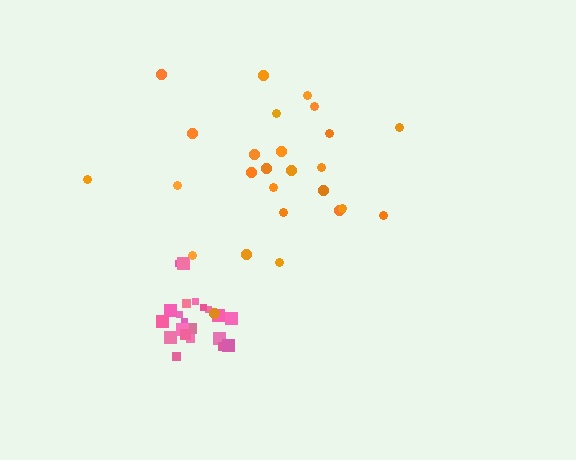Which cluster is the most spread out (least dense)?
Orange.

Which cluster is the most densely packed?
Pink.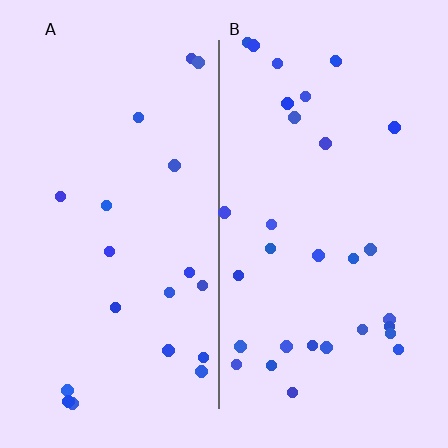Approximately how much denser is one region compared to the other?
Approximately 1.6× — region B over region A.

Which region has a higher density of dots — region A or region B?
B (the right).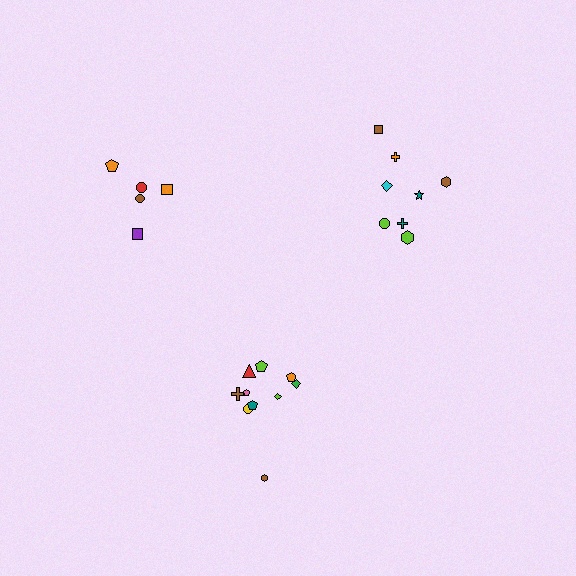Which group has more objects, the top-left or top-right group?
The top-right group.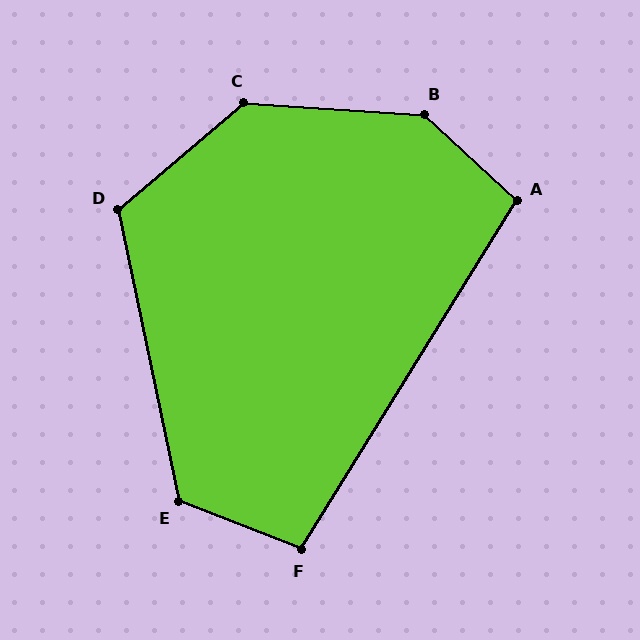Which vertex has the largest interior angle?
B, at approximately 141 degrees.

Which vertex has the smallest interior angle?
F, at approximately 100 degrees.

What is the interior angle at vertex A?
Approximately 101 degrees (obtuse).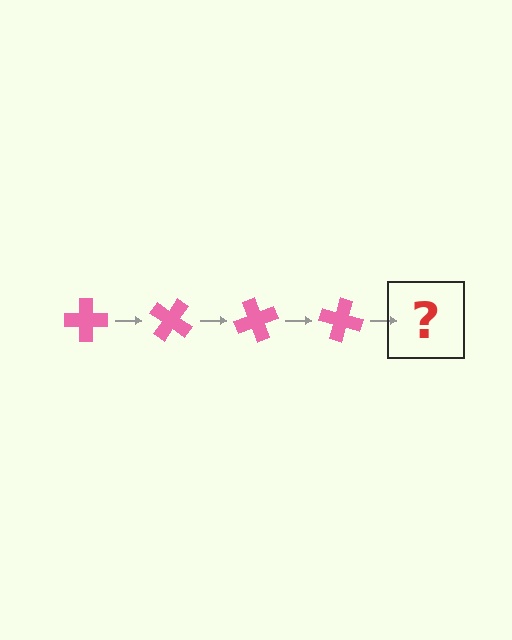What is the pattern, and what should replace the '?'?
The pattern is that the cross rotates 35 degrees each step. The '?' should be a pink cross rotated 140 degrees.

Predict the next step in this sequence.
The next step is a pink cross rotated 140 degrees.